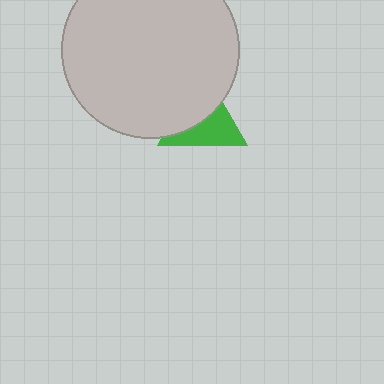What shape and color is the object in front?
The object in front is a light gray circle.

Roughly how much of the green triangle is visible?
About half of it is visible (roughly 49%).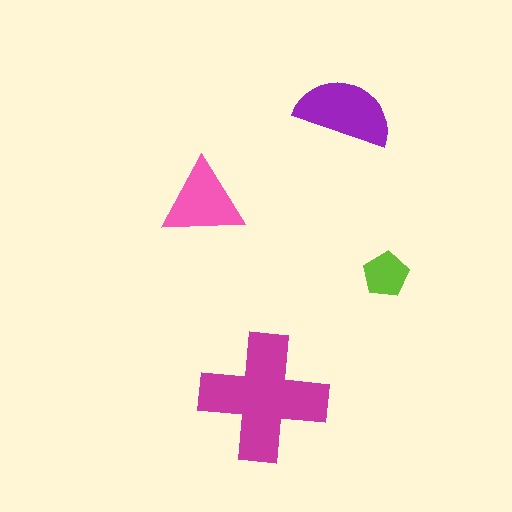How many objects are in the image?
There are 4 objects in the image.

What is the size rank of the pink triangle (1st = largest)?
3rd.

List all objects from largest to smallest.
The magenta cross, the purple semicircle, the pink triangle, the lime pentagon.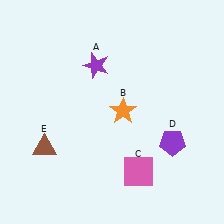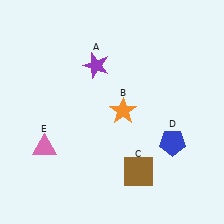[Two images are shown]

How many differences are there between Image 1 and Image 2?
There are 3 differences between the two images.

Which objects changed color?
C changed from pink to brown. D changed from purple to blue. E changed from brown to pink.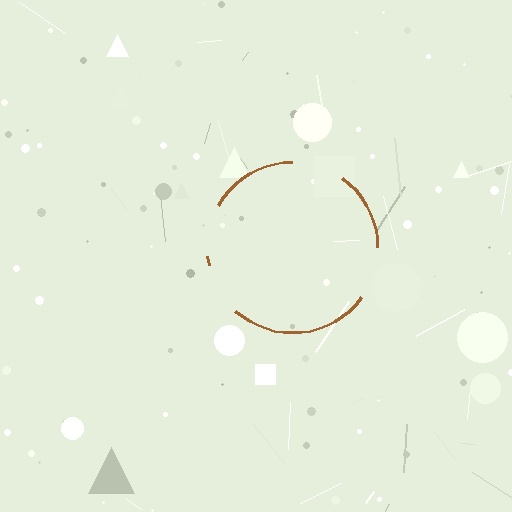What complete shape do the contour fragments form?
The contour fragments form a circle.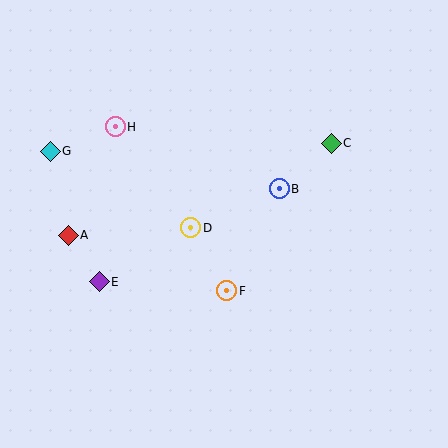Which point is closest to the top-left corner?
Point G is closest to the top-left corner.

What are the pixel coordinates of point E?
Point E is at (99, 282).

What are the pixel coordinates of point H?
Point H is at (115, 127).